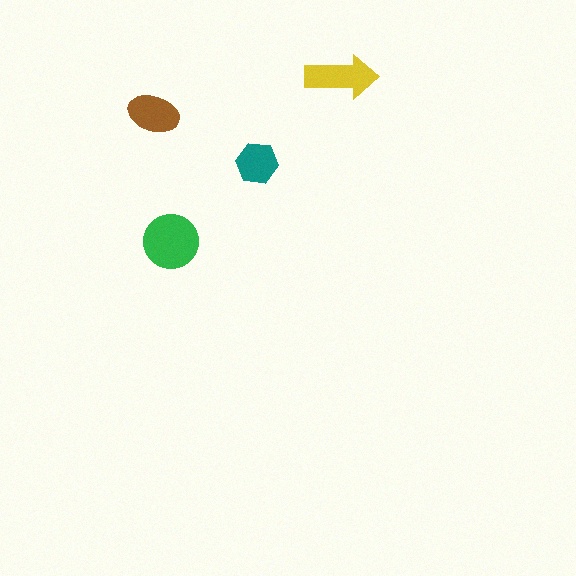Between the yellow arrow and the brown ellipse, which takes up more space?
The yellow arrow.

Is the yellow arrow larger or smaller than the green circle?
Smaller.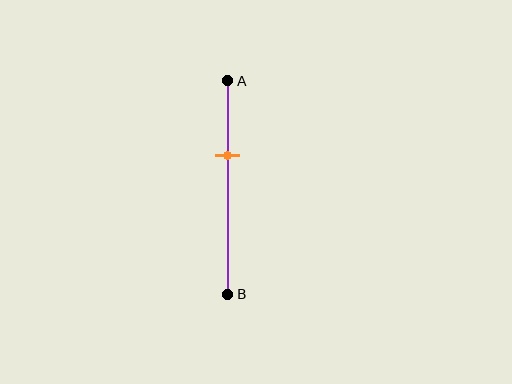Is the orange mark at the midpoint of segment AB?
No, the mark is at about 35% from A, not at the 50% midpoint.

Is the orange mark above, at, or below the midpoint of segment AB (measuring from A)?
The orange mark is above the midpoint of segment AB.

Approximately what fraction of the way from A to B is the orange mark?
The orange mark is approximately 35% of the way from A to B.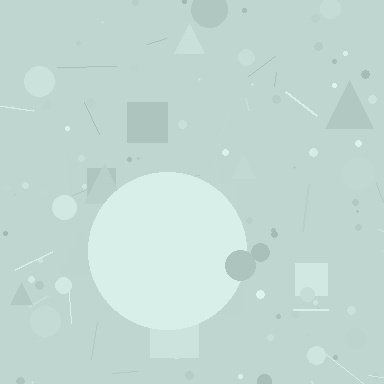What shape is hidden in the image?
A circle is hidden in the image.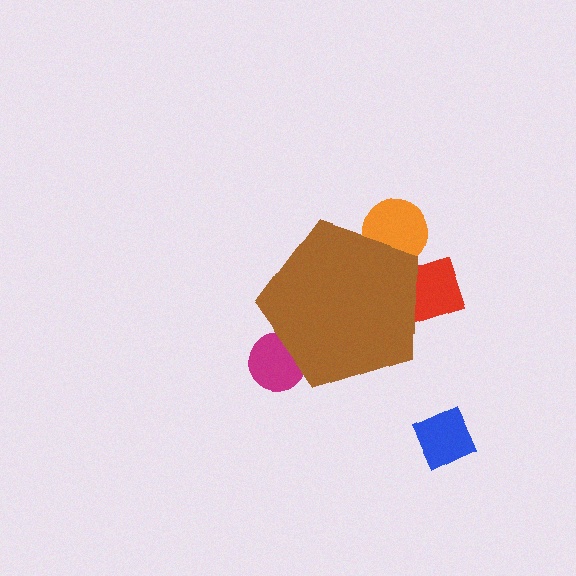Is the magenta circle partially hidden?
Yes, the magenta circle is partially hidden behind the brown pentagon.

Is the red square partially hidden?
Yes, the red square is partially hidden behind the brown pentagon.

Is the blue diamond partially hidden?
No, the blue diamond is fully visible.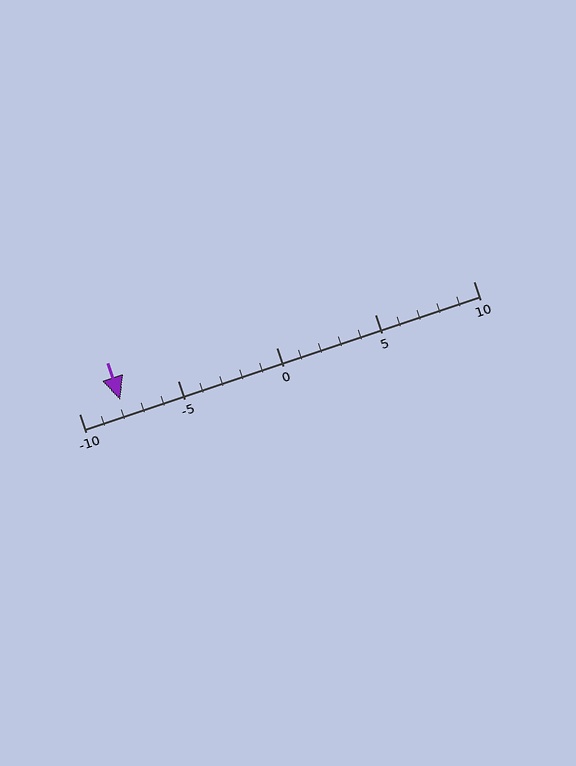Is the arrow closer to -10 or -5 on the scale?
The arrow is closer to -10.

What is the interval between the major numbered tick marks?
The major tick marks are spaced 5 units apart.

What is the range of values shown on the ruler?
The ruler shows values from -10 to 10.